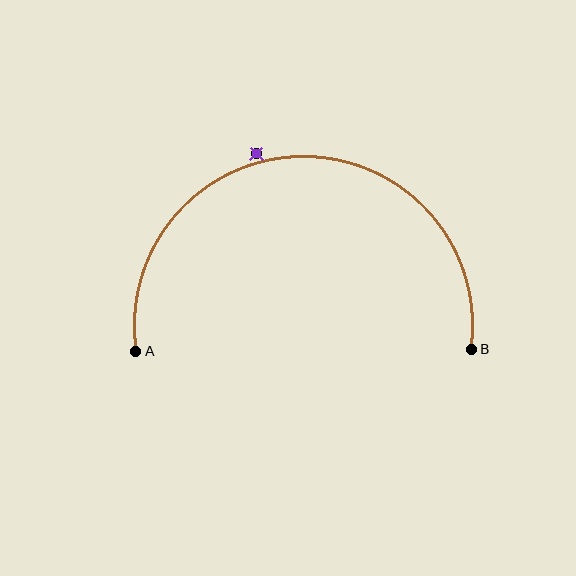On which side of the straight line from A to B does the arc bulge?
The arc bulges above the straight line connecting A and B.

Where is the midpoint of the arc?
The arc midpoint is the point on the curve farthest from the straight line joining A and B. It sits above that line.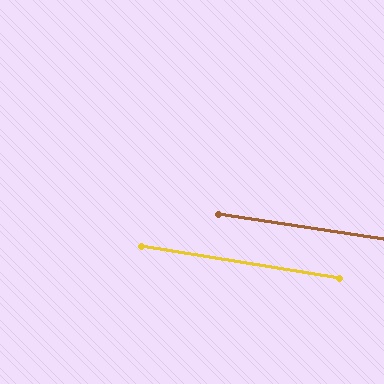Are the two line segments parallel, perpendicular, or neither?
Parallel — their directions differ by only 0.9°.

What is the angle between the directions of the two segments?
Approximately 1 degree.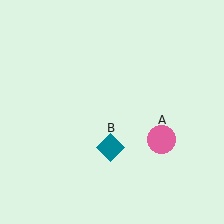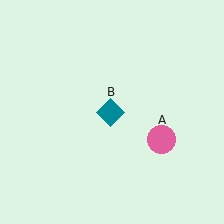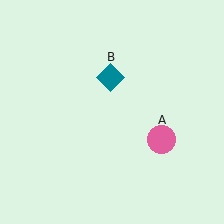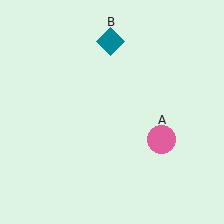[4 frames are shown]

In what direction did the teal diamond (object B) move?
The teal diamond (object B) moved up.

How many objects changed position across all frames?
1 object changed position: teal diamond (object B).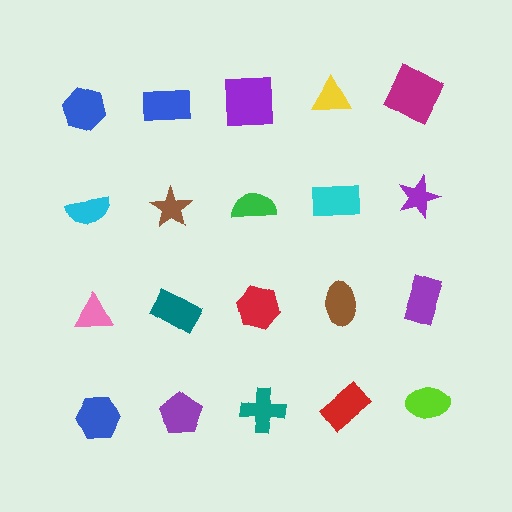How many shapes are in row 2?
5 shapes.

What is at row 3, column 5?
A purple rectangle.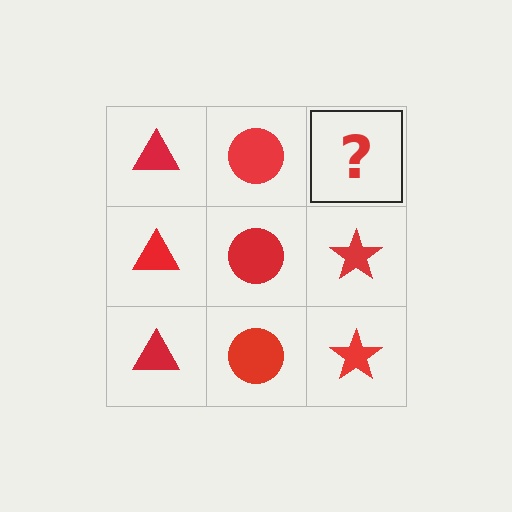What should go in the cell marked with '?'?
The missing cell should contain a red star.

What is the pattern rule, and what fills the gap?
The rule is that each column has a consistent shape. The gap should be filled with a red star.